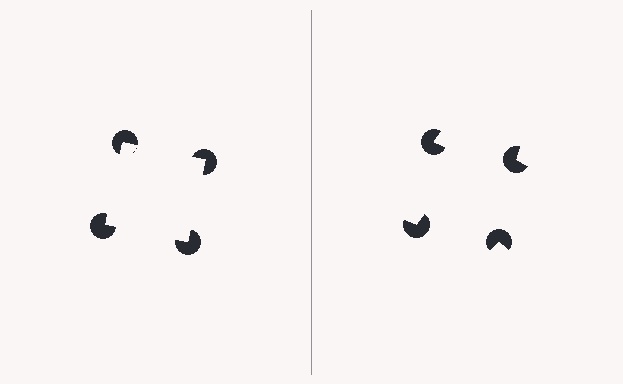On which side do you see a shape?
An illusory square appears on the left side. On the right side the wedge cuts are rotated, so no coherent shape forms.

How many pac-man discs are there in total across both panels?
8 — 4 on each side.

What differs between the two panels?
The pac-man discs are positioned identically on both sides; only the wedge orientations differ. On the left they align to a square; on the right they are misaligned.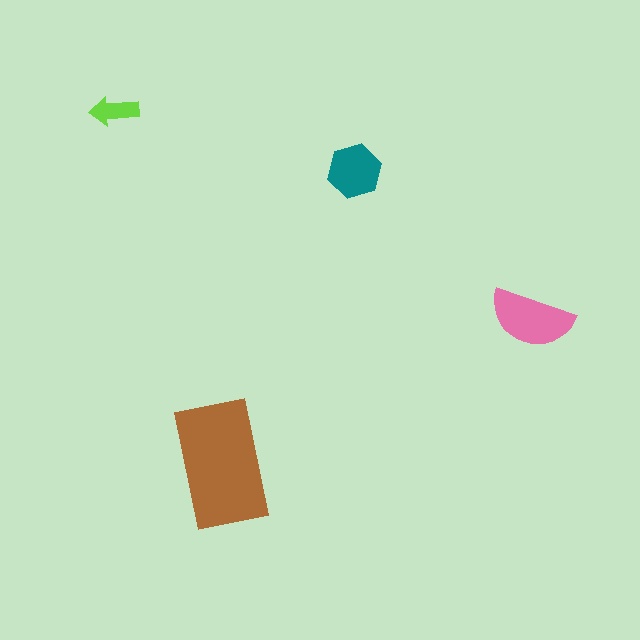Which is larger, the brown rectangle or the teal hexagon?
The brown rectangle.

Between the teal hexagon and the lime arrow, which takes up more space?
The teal hexagon.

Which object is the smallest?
The lime arrow.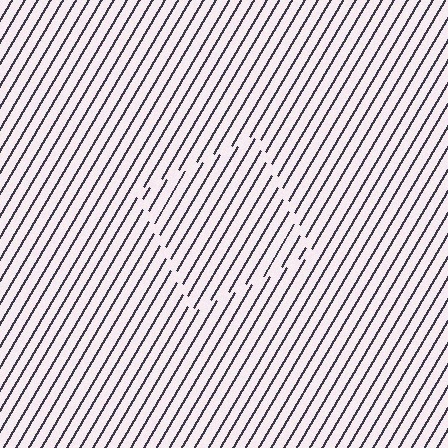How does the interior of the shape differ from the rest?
The interior of the shape contains the same grating, shifted by half a period — the contour is defined by the phase discontinuity where line-ends from the inner and outer gratings abut.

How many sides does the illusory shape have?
4 sides — the line-ends trace a square.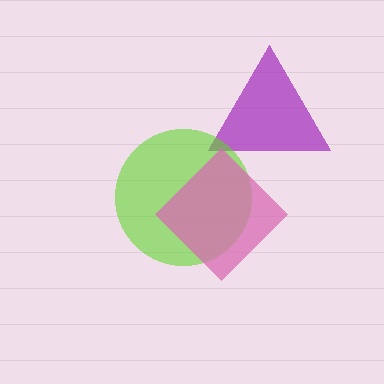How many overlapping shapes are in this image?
There are 3 overlapping shapes in the image.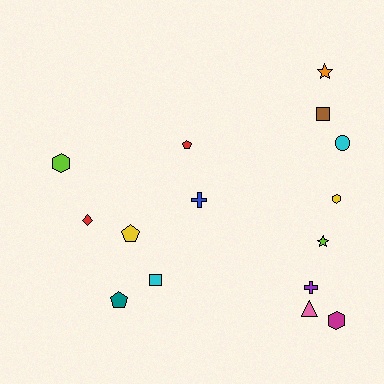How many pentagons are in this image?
There are 3 pentagons.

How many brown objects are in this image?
There is 1 brown object.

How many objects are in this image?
There are 15 objects.